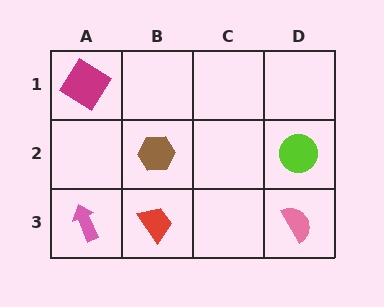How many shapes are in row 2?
2 shapes.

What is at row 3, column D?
A pink semicircle.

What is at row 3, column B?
A red trapezoid.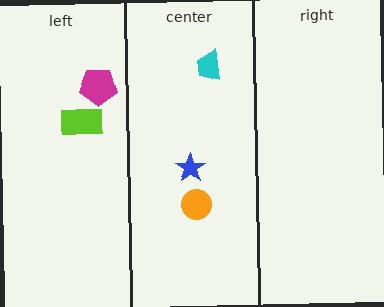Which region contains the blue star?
The center region.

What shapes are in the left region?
The magenta pentagon, the lime rectangle.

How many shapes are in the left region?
2.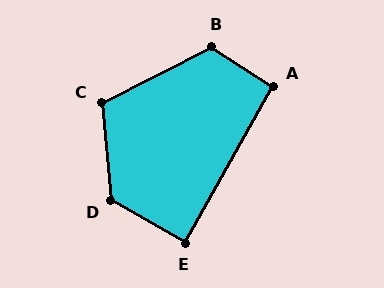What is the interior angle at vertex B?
Approximately 120 degrees (obtuse).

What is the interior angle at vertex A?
Approximately 94 degrees (approximately right).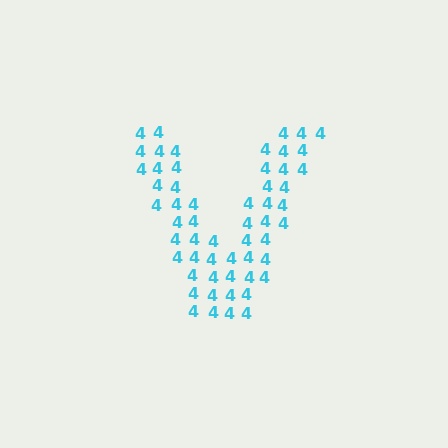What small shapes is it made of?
It is made of small digit 4's.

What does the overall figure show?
The overall figure shows the letter V.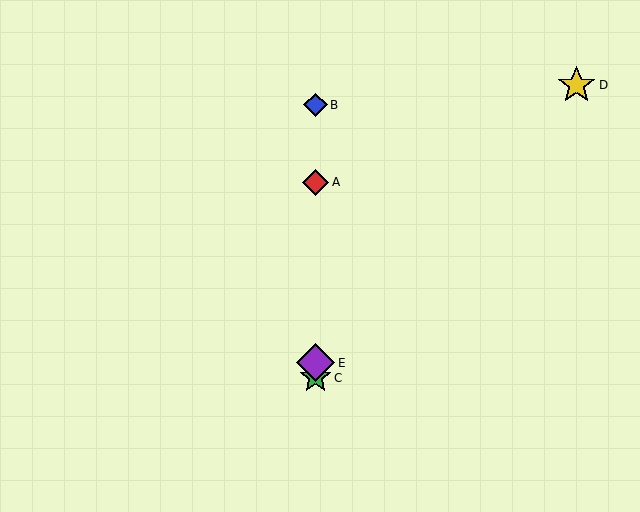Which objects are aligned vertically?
Objects A, B, C, E are aligned vertically.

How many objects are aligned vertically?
4 objects (A, B, C, E) are aligned vertically.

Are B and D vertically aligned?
No, B is at x≈316 and D is at x≈577.